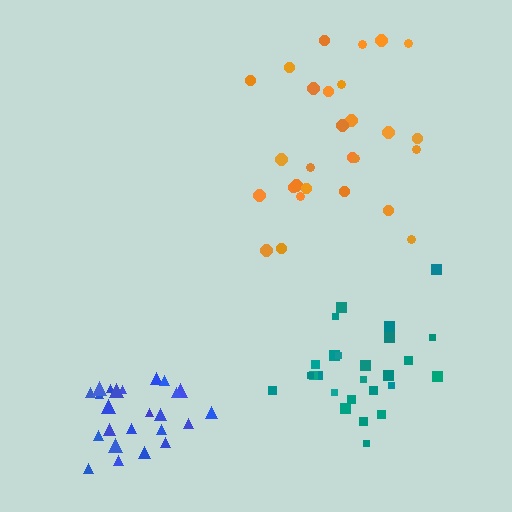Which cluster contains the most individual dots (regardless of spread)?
Orange (28).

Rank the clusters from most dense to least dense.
teal, blue, orange.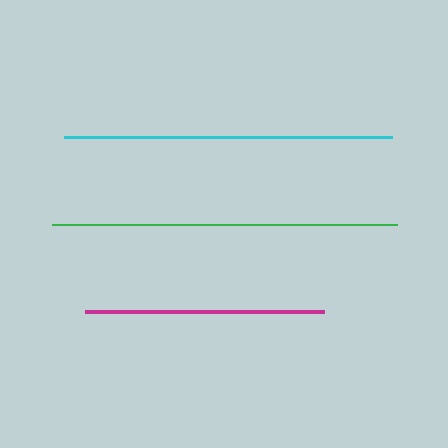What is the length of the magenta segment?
The magenta segment is approximately 238 pixels long.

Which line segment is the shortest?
The magenta line is the shortest at approximately 238 pixels.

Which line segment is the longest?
The green line is the longest at approximately 346 pixels.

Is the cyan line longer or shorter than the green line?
The green line is longer than the cyan line.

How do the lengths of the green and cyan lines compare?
The green and cyan lines are approximately the same length.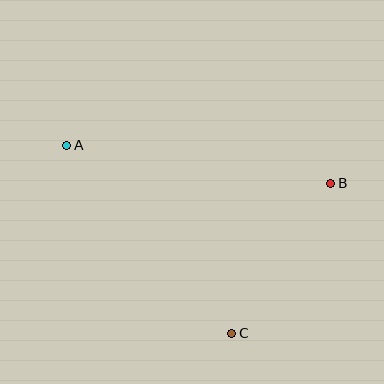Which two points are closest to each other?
Points B and C are closest to each other.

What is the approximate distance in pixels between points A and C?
The distance between A and C is approximately 250 pixels.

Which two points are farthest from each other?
Points A and B are farthest from each other.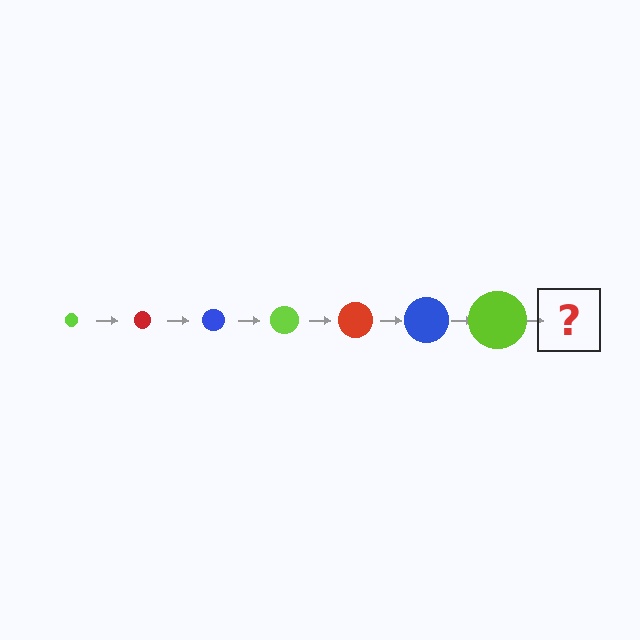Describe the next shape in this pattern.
It should be a red circle, larger than the previous one.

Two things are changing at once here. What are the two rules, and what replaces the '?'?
The two rules are that the circle grows larger each step and the color cycles through lime, red, and blue. The '?' should be a red circle, larger than the previous one.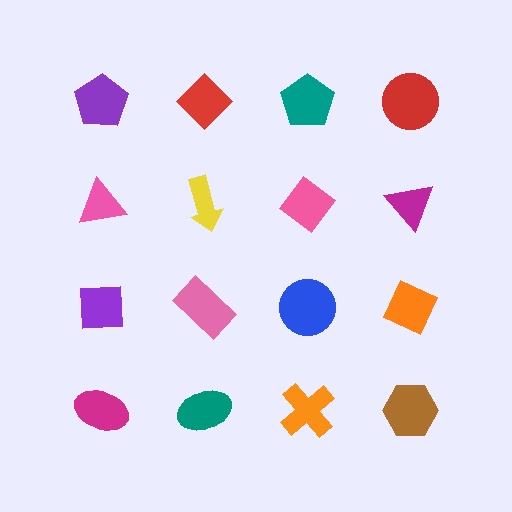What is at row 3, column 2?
A pink rectangle.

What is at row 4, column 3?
An orange cross.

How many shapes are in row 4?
4 shapes.